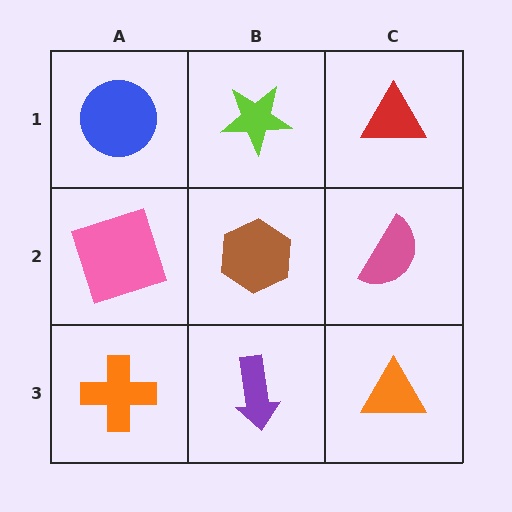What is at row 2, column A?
A pink square.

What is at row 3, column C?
An orange triangle.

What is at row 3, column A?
An orange cross.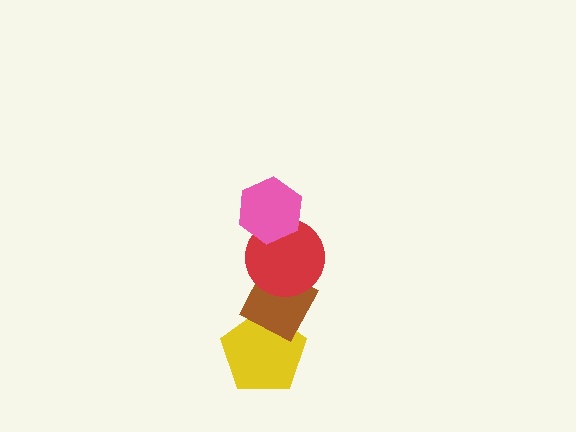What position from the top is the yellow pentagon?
The yellow pentagon is 4th from the top.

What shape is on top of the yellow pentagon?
The brown diamond is on top of the yellow pentagon.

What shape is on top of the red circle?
The pink hexagon is on top of the red circle.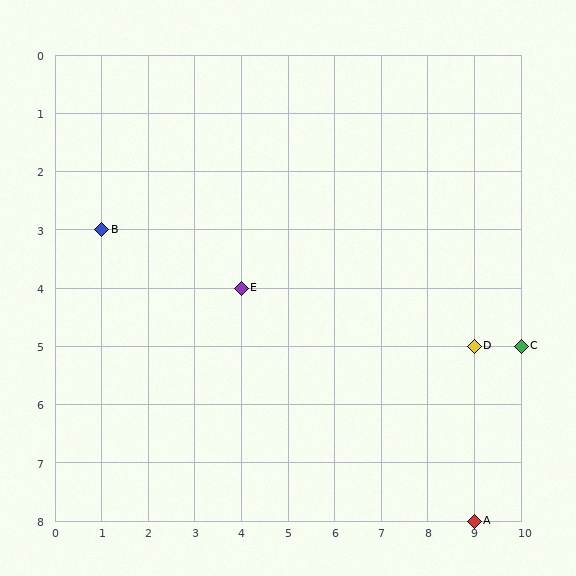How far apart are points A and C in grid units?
Points A and C are 1 column and 3 rows apart (about 3.2 grid units diagonally).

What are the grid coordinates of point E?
Point E is at grid coordinates (4, 4).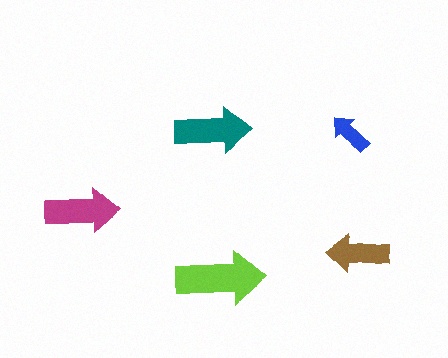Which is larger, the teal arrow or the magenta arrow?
The teal one.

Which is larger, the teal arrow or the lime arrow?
The lime one.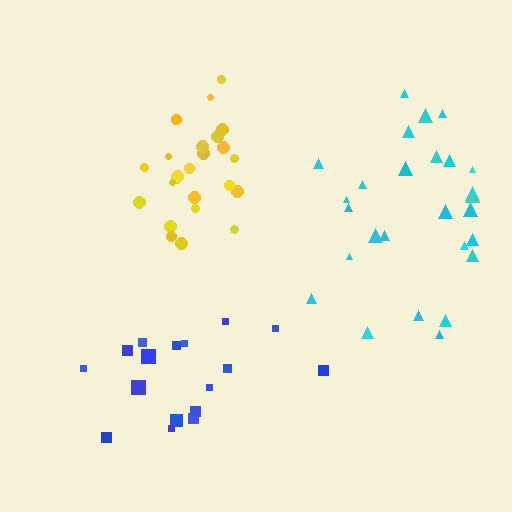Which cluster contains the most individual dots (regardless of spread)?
Cyan (27).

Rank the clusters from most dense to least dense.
yellow, blue, cyan.